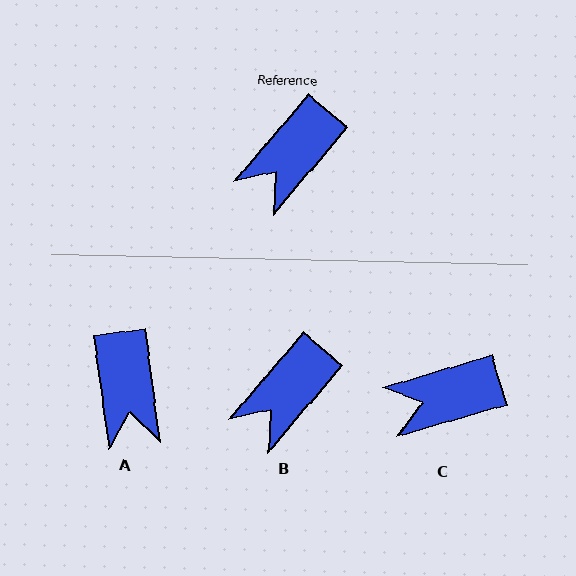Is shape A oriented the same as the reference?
No, it is off by about 48 degrees.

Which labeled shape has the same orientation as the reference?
B.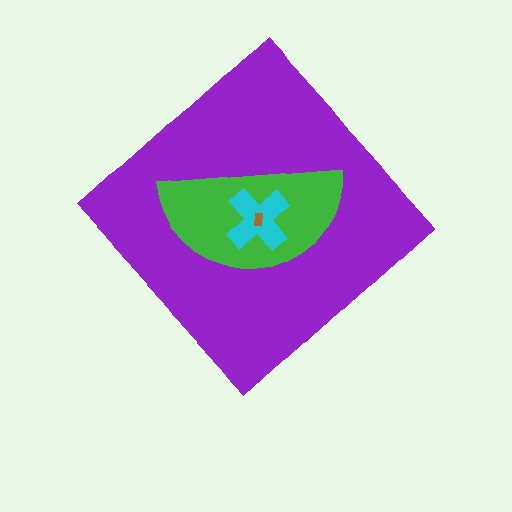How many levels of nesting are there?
4.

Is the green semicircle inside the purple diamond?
Yes.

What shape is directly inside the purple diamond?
The green semicircle.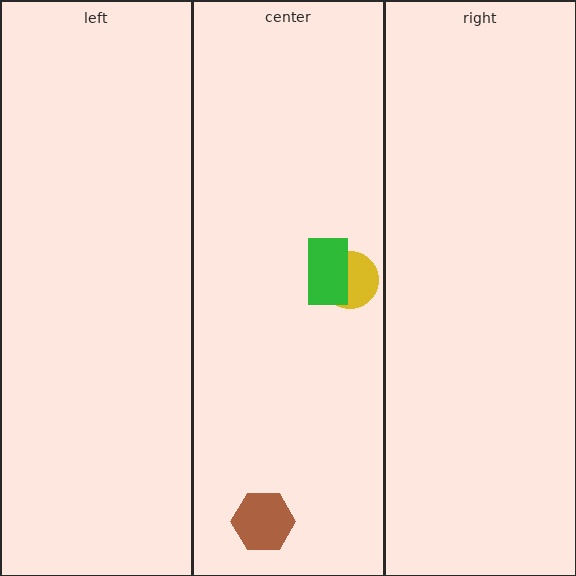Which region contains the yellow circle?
The center region.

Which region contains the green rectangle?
The center region.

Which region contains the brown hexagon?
The center region.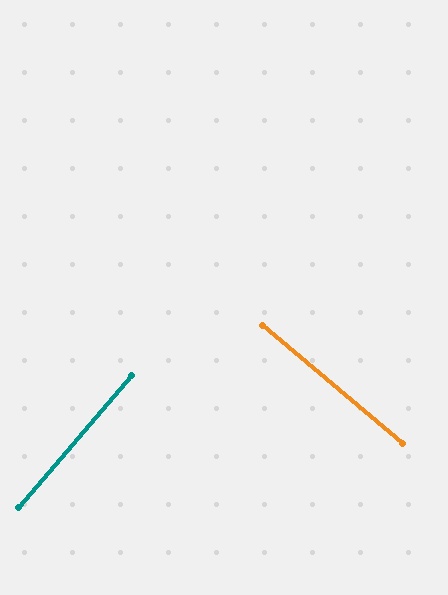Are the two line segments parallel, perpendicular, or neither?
Perpendicular — they meet at approximately 90°.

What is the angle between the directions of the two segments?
Approximately 90 degrees.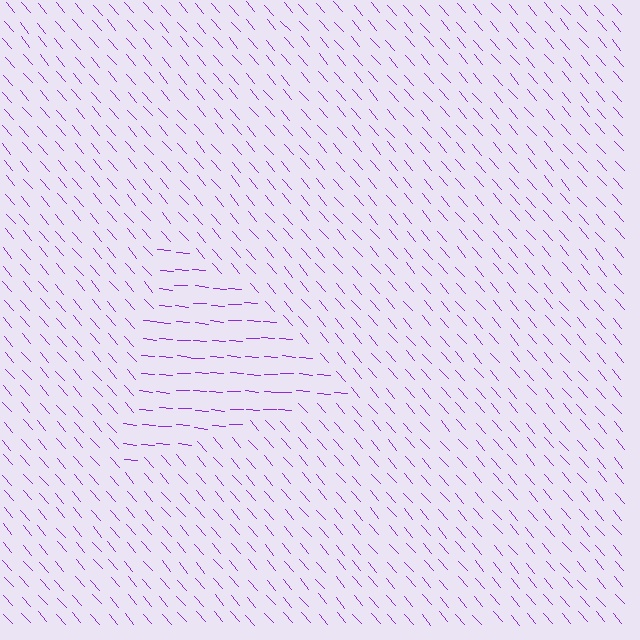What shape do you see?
I see a triangle.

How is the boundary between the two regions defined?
The boundary is defined purely by a change in line orientation (approximately 45 degrees difference). All lines are the same color and thickness.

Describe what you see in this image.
The image is filled with small purple line segments. A triangle region in the image has lines oriented differently from the surrounding lines, creating a visible texture boundary.